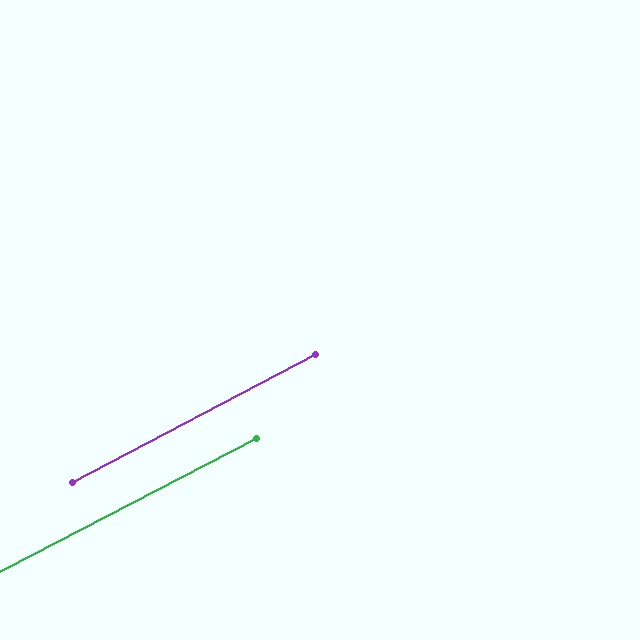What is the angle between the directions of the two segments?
Approximately 0 degrees.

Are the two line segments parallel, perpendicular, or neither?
Parallel — their directions differ by only 0.3°.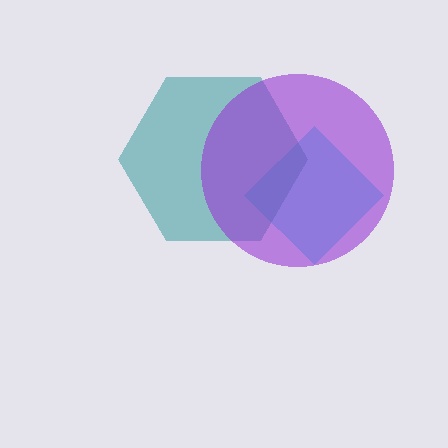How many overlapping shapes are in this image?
There are 3 overlapping shapes in the image.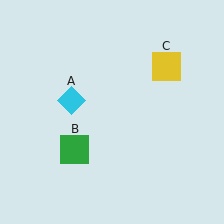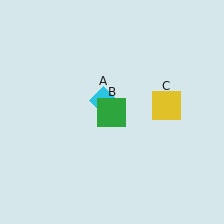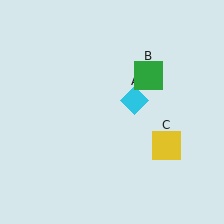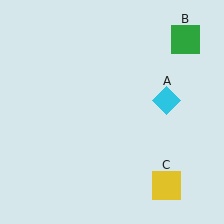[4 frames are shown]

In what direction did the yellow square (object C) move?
The yellow square (object C) moved down.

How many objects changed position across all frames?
3 objects changed position: cyan diamond (object A), green square (object B), yellow square (object C).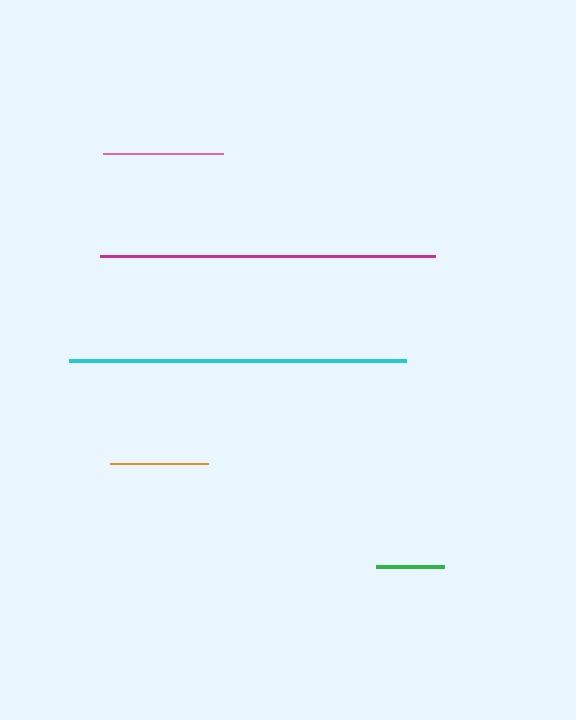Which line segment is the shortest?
The green line is the shortest at approximately 68 pixels.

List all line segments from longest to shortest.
From longest to shortest: cyan, magenta, pink, orange, green.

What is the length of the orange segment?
The orange segment is approximately 98 pixels long.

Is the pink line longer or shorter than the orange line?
The pink line is longer than the orange line.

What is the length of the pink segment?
The pink segment is approximately 120 pixels long.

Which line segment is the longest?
The cyan line is the longest at approximately 337 pixels.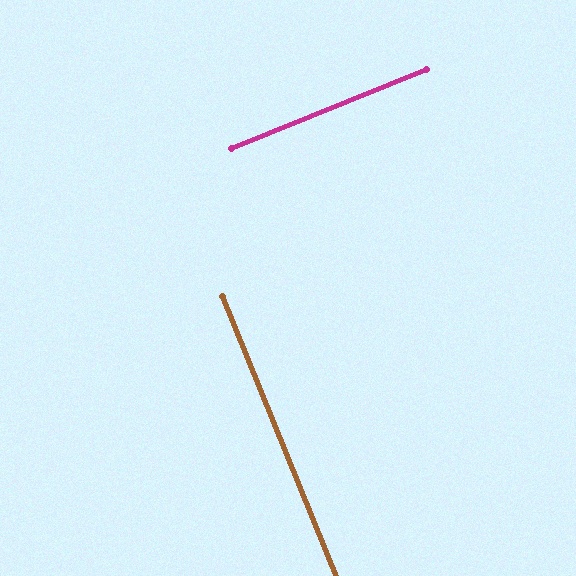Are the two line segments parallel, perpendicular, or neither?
Perpendicular — they meet at approximately 90°.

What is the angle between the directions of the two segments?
Approximately 90 degrees.